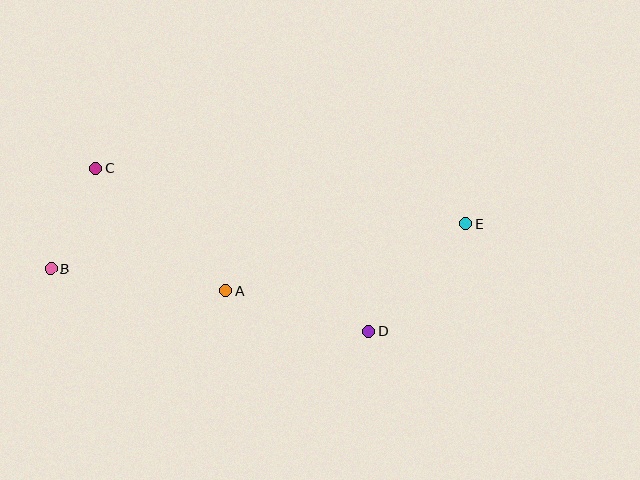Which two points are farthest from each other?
Points B and E are farthest from each other.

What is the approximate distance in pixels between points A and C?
The distance between A and C is approximately 179 pixels.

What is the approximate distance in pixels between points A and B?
The distance between A and B is approximately 177 pixels.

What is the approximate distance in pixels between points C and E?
The distance between C and E is approximately 375 pixels.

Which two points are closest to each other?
Points B and C are closest to each other.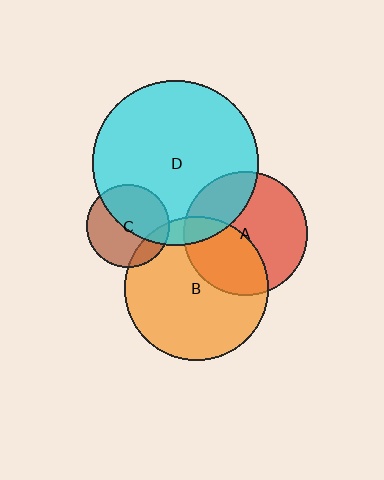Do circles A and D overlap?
Yes.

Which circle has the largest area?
Circle D (cyan).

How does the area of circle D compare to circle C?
Approximately 4.0 times.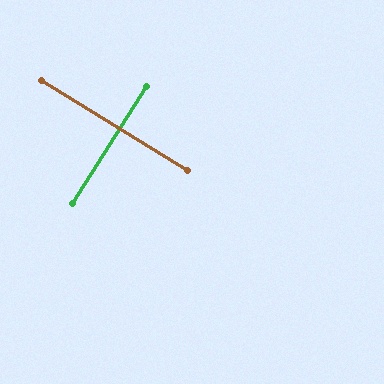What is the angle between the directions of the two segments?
Approximately 89 degrees.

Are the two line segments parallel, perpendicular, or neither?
Perpendicular — they meet at approximately 89°.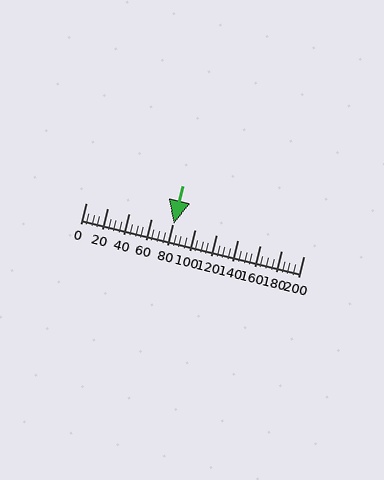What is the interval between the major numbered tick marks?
The major tick marks are spaced 20 units apart.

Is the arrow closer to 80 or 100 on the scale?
The arrow is closer to 80.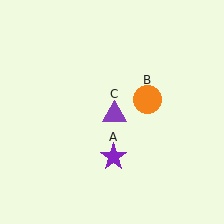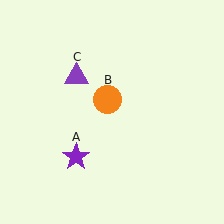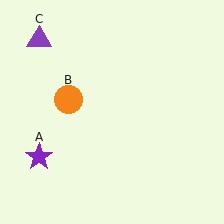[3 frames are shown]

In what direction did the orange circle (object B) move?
The orange circle (object B) moved left.